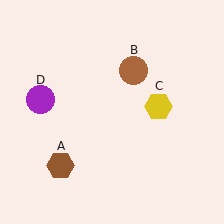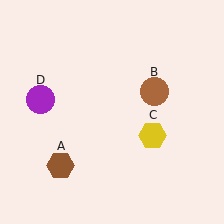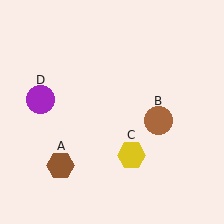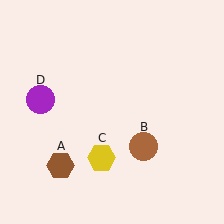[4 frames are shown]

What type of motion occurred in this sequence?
The brown circle (object B), yellow hexagon (object C) rotated clockwise around the center of the scene.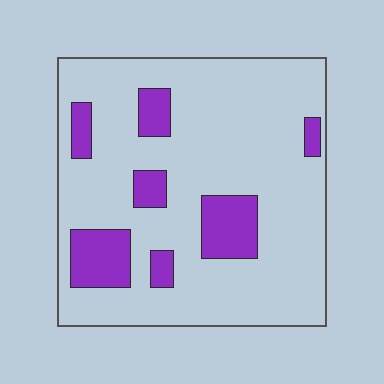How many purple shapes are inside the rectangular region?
7.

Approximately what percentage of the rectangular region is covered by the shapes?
Approximately 20%.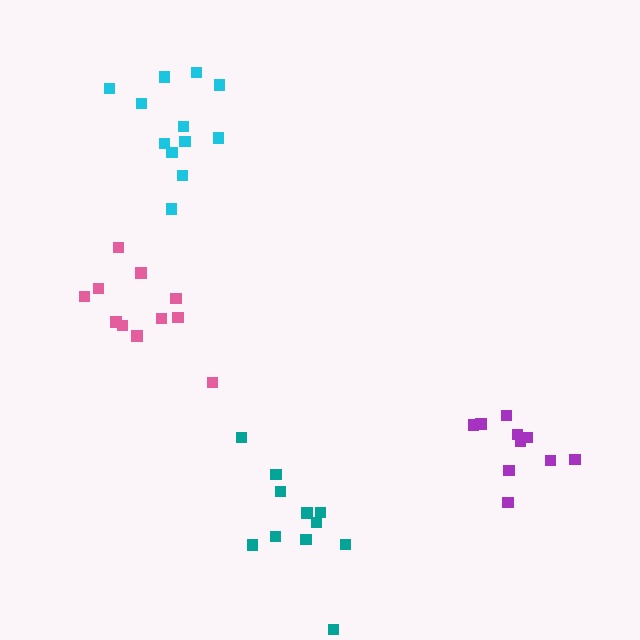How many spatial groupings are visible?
There are 4 spatial groupings.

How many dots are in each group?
Group 1: 11 dots, Group 2: 10 dots, Group 3: 12 dots, Group 4: 11 dots (44 total).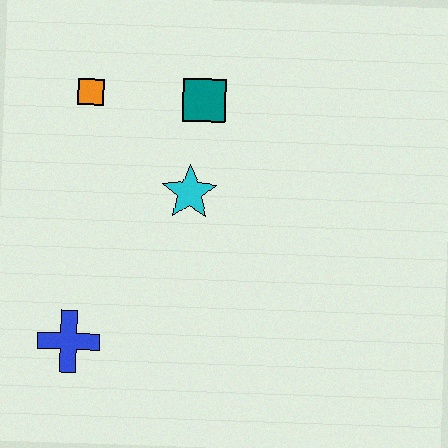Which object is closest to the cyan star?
The teal square is closest to the cyan star.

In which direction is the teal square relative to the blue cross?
The teal square is above the blue cross.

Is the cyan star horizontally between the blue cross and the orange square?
No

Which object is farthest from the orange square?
The blue cross is farthest from the orange square.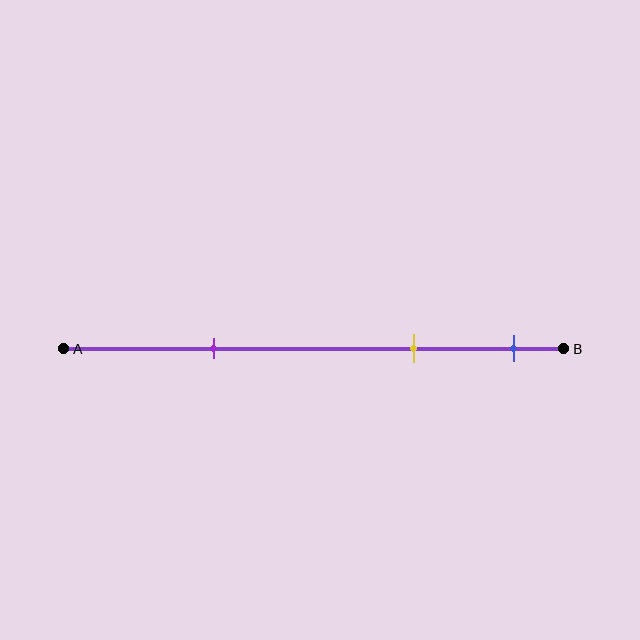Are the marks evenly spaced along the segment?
No, the marks are not evenly spaced.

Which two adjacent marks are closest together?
The yellow and blue marks are the closest adjacent pair.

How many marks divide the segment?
There are 3 marks dividing the segment.